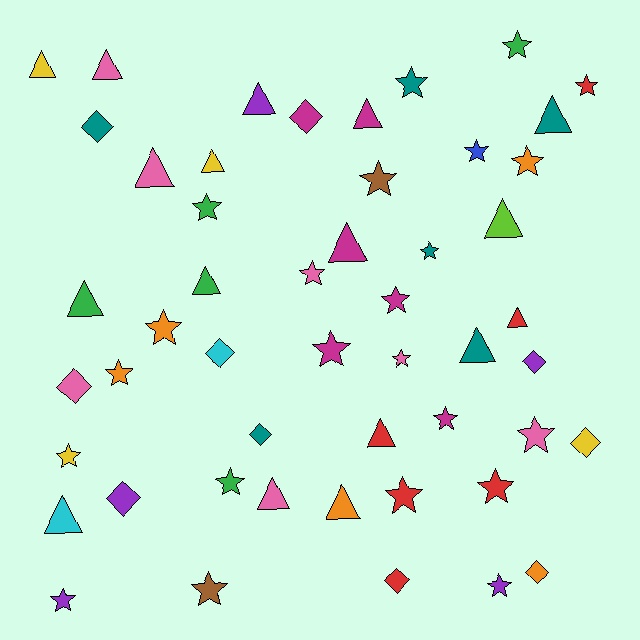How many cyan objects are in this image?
There are 2 cyan objects.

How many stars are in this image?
There are 23 stars.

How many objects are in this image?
There are 50 objects.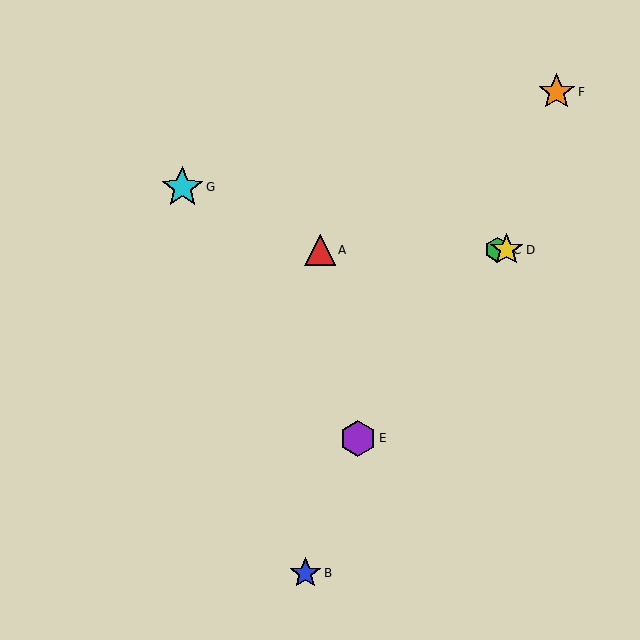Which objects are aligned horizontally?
Objects A, C, D are aligned horizontally.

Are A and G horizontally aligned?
No, A is at y≈250 and G is at y≈187.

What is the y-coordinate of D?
Object D is at y≈250.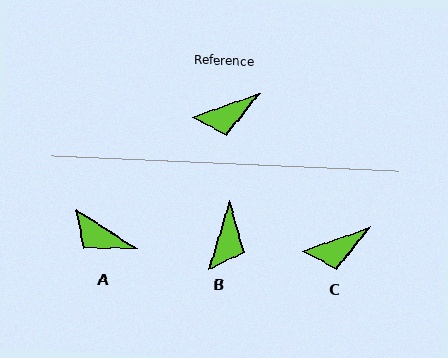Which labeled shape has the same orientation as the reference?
C.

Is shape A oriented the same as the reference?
No, it is off by about 52 degrees.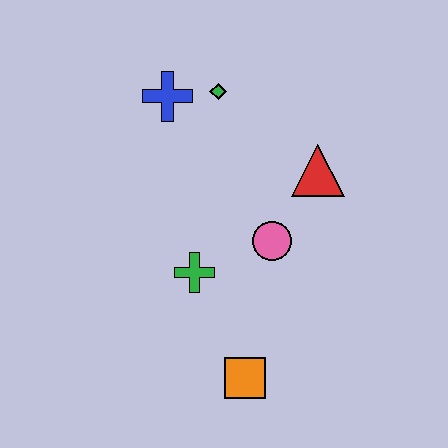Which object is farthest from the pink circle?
The blue cross is farthest from the pink circle.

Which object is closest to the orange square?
The green cross is closest to the orange square.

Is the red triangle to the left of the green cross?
No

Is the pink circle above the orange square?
Yes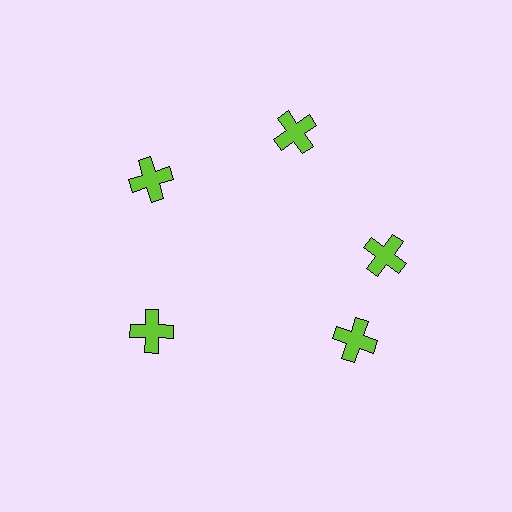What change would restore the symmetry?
The symmetry would be restored by rotating it back into even spacing with its neighbors so that all 5 crosses sit at equal angles and equal distance from the center.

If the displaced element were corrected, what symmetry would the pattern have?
It would have 5-fold rotational symmetry — the pattern would map onto itself every 72 degrees.